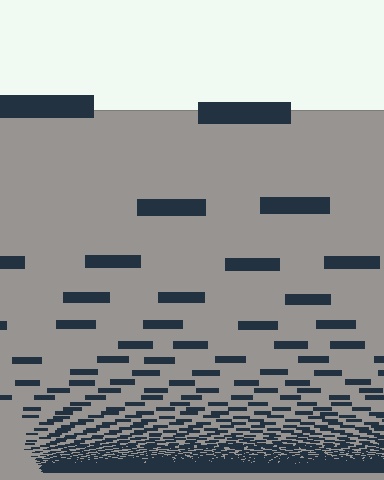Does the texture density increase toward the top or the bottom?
Density increases toward the bottom.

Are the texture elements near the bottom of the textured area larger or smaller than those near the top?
Smaller. The gradient is inverted — elements near the bottom are smaller and denser.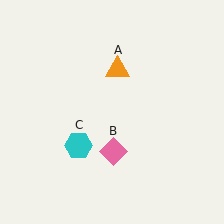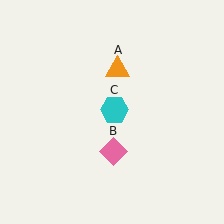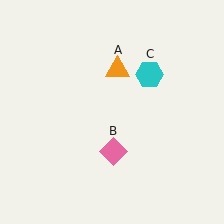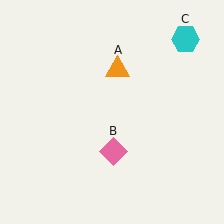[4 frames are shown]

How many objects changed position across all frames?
1 object changed position: cyan hexagon (object C).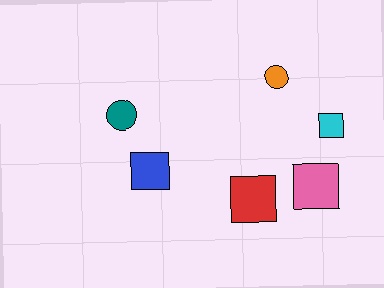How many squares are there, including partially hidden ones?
There are 4 squares.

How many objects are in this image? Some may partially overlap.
There are 6 objects.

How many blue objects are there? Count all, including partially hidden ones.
There is 1 blue object.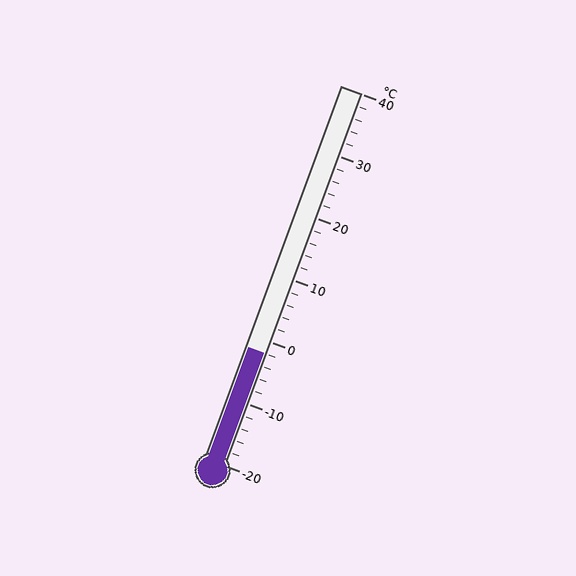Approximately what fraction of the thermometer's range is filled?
The thermometer is filled to approximately 30% of its range.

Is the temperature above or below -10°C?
The temperature is above -10°C.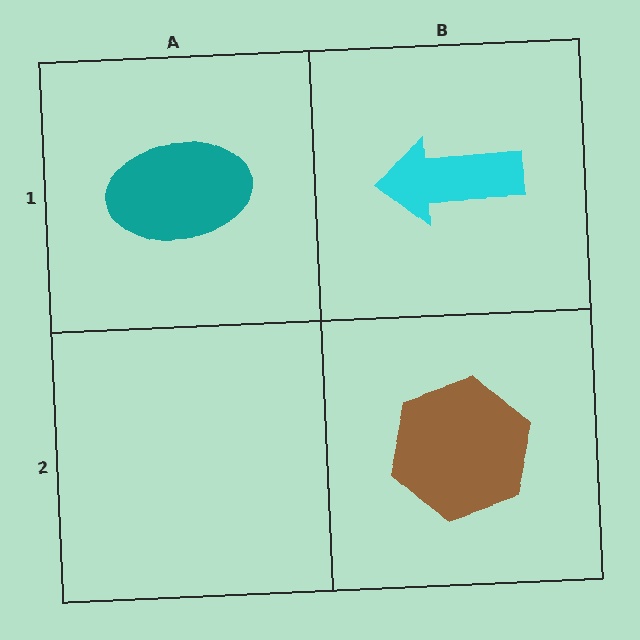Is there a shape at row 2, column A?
No, that cell is empty.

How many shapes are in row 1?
2 shapes.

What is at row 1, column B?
A cyan arrow.